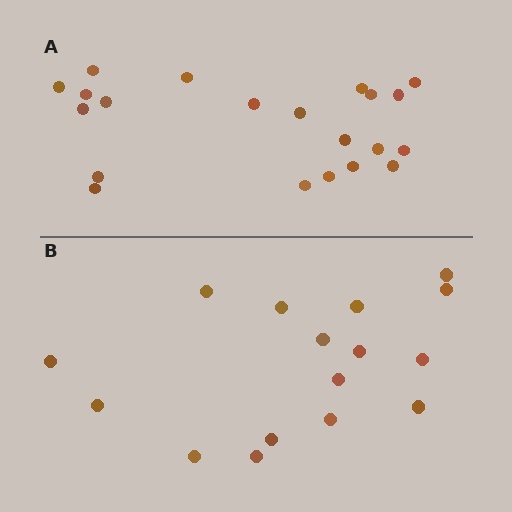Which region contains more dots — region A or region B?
Region A (the top region) has more dots.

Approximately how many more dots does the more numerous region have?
Region A has about 5 more dots than region B.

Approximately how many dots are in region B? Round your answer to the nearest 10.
About 20 dots. (The exact count is 16, which rounds to 20.)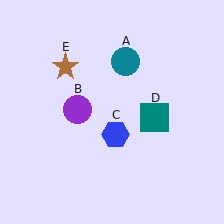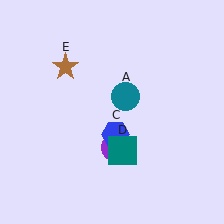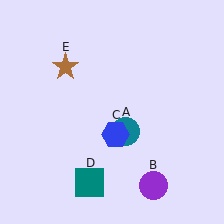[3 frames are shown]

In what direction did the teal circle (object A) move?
The teal circle (object A) moved down.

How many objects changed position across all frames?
3 objects changed position: teal circle (object A), purple circle (object B), teal square (object D).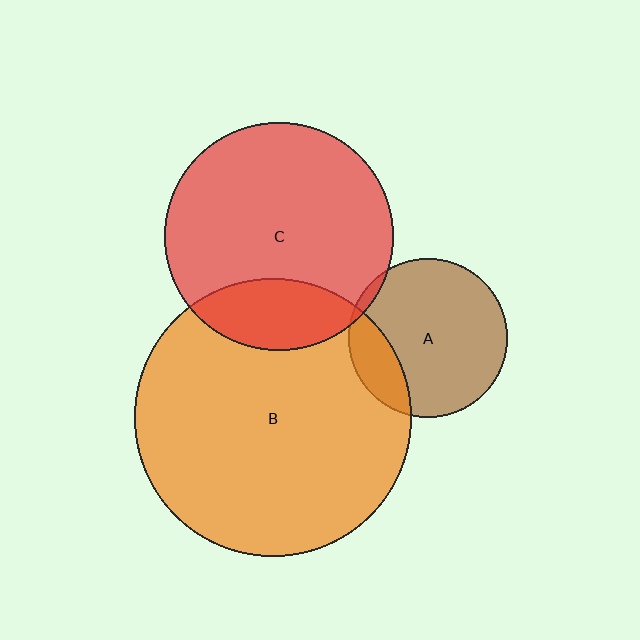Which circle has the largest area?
Circle B (orange).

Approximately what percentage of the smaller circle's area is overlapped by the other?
Approximately 5%.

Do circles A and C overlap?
Yes.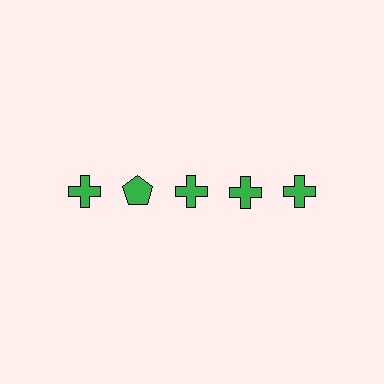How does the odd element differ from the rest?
It has a different shape: pentagon instead of cross.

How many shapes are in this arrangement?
There are 5 shapes arranged in a grid pattern.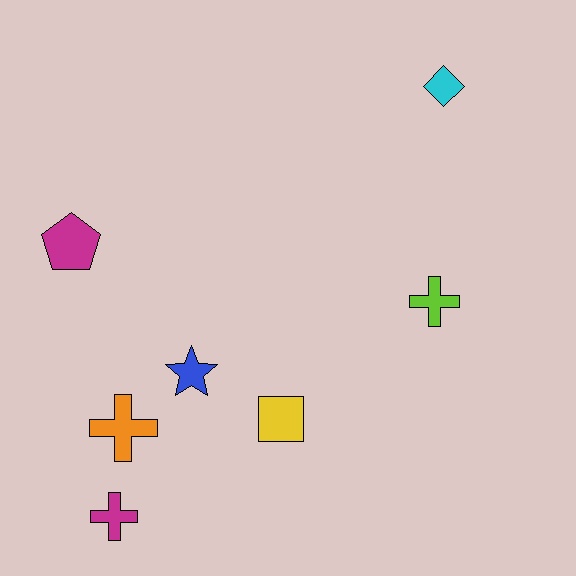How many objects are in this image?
There are 7 objects.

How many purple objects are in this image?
There are no purple objects.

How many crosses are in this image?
There are 3 crosses.